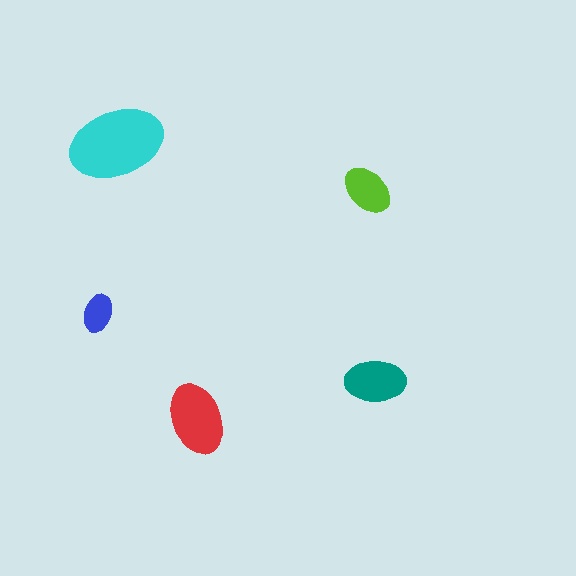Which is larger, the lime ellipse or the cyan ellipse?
The cyan one.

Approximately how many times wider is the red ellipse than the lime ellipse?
About 1.5 times wider.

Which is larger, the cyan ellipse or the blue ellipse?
The cyan one.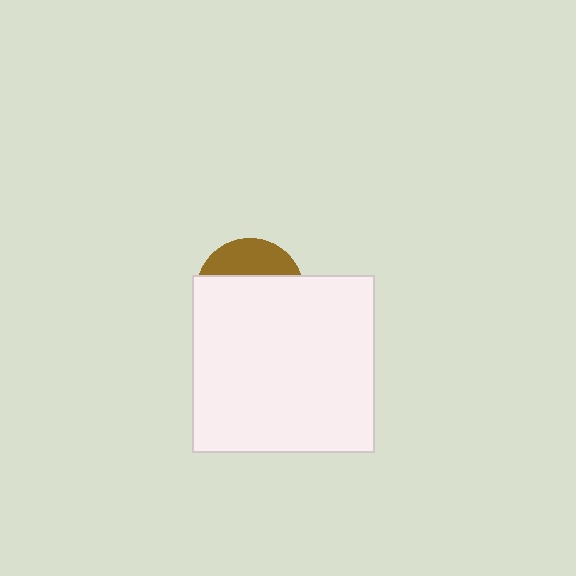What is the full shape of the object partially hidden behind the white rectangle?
The partially hidden object is a brown circle.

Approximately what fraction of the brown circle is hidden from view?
Roughly 69% of the brown circle is hidden behind the white rectangle.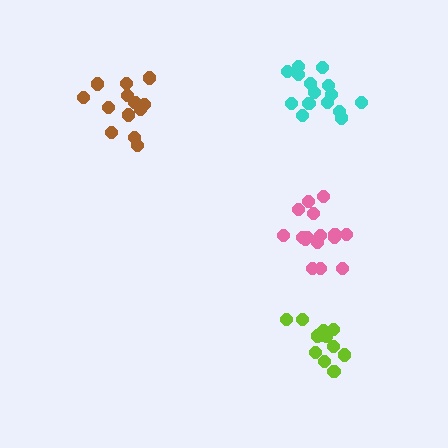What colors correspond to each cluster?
The clusters are colored: lime, brown, cyan, pink.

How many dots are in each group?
Group 1: 12 dots, Group 2: 13 dots, Group 3: 15 dots, Group 4: 16 dots (56 total).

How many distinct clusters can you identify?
There are 4 distinct clusters.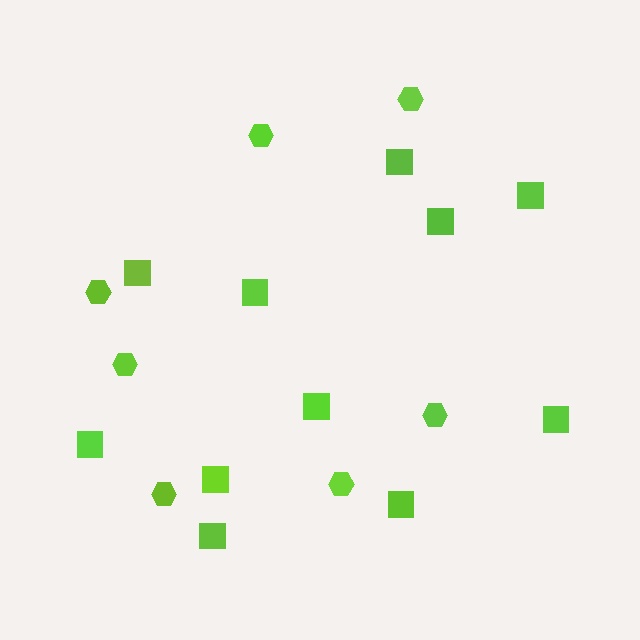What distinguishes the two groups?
There are 2 groups: one group of squares (11) and one group of hexagons (7).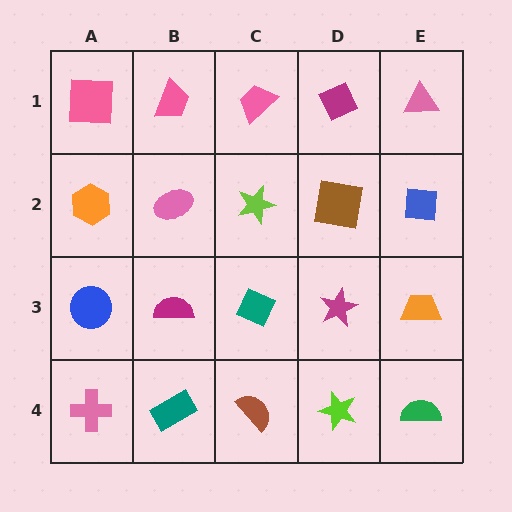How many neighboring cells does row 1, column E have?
2.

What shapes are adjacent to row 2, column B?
A pink trapezoid (row 1, column B), a magenta semicircle (row 3, column B), an orange hexagon (row 2, column A), a lime star (row 2, column C).